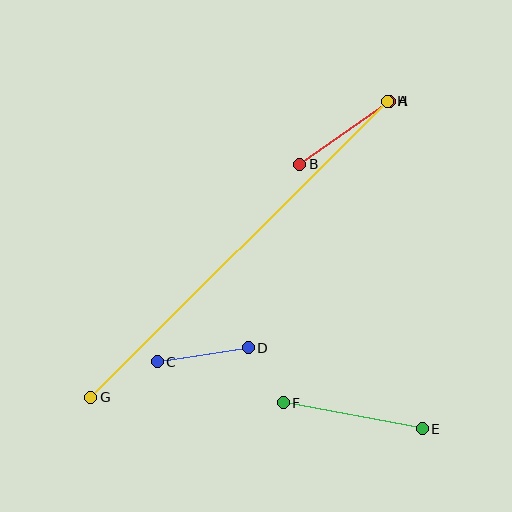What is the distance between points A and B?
The distance is approximately 110 pixels.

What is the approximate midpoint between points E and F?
The midpoint is at approximately (353, 416) pixels.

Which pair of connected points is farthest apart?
Points G and H are farthest apart.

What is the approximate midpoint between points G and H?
The midpoint is at approximately (239, 249) pixels.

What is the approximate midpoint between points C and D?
The midpoint is at approximately (203, 355) pixels.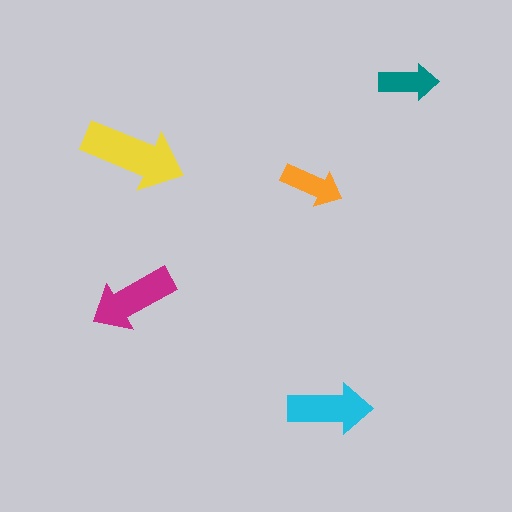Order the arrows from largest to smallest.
the yellow one, the magenta one, the cyan one, the orange one, the teal one.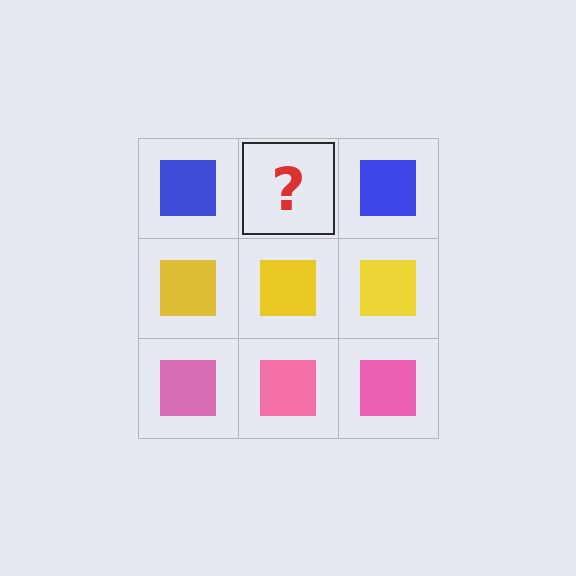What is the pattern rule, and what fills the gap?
The rule is that each row has a consistent color. The gap should be filled with a blue square.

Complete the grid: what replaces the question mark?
The question mark should be replaced with a blue square.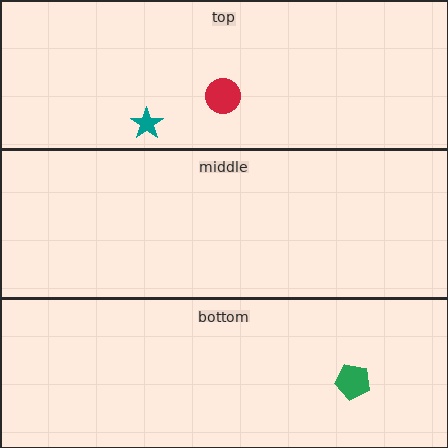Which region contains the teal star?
The top region.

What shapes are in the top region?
The red circle, the teal star.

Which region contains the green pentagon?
The bottom region.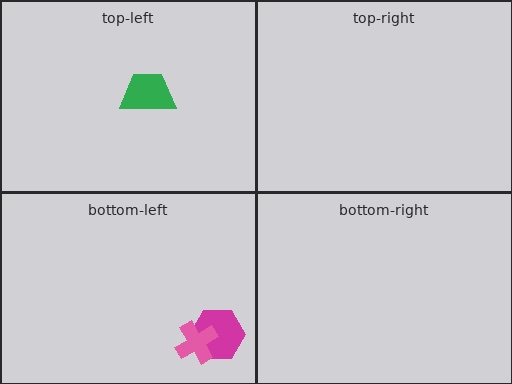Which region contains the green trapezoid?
The top-left region.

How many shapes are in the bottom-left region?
2.